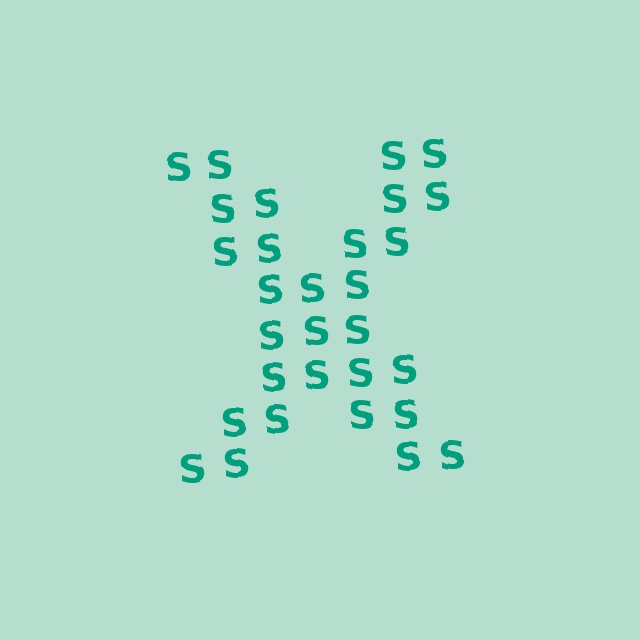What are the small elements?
The small elements are letter S's.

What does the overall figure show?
The overall figure shows the letter X.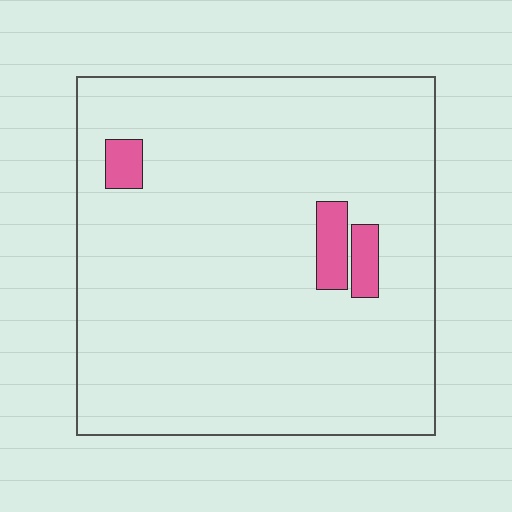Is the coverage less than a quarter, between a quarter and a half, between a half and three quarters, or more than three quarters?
Less than a quarter.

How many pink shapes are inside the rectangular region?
3.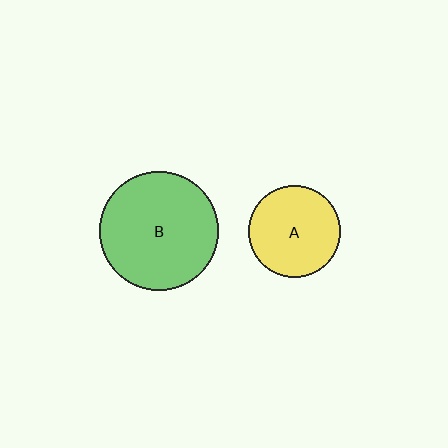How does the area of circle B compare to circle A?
Approximately 1.7 times.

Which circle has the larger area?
Circle B (green).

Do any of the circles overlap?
No, none of the circles overlap.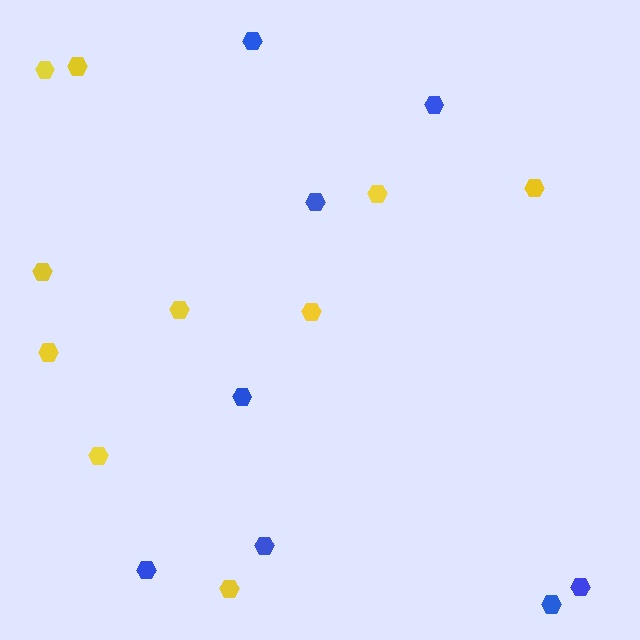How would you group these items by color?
There are 2 groups: one group of blue hexagons (8) and one group of yellow hexagons (10).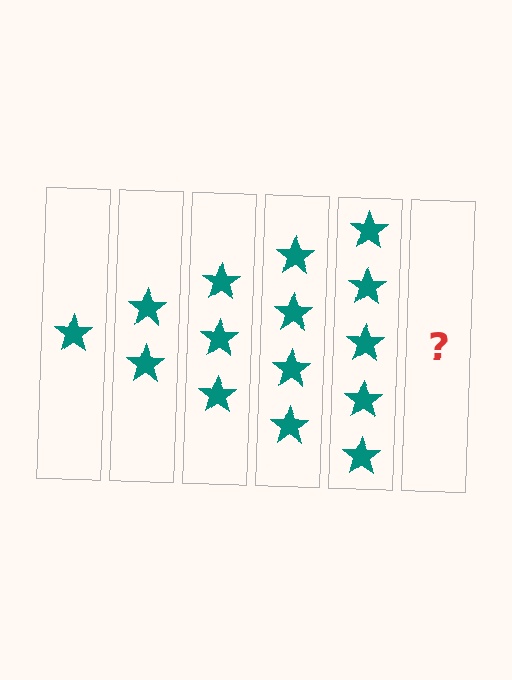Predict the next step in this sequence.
The next step is 6 stars.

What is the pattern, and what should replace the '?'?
The pattern is that each step adds one more star. The '?' should be 6 stars.